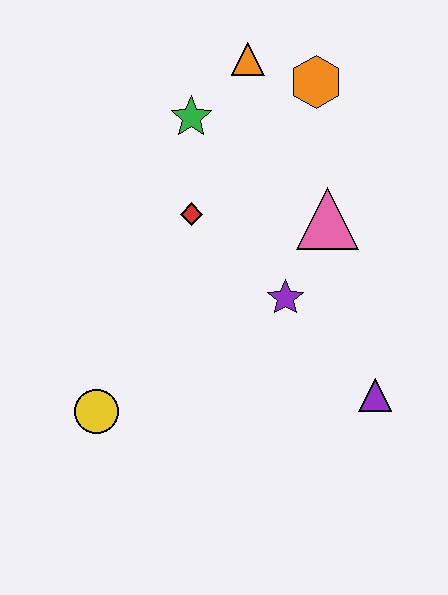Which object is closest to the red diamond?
The green star is closest to the red diamond.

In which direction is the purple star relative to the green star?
The purple star is below the green star.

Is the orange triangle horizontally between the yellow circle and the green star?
No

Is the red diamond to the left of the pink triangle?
Yes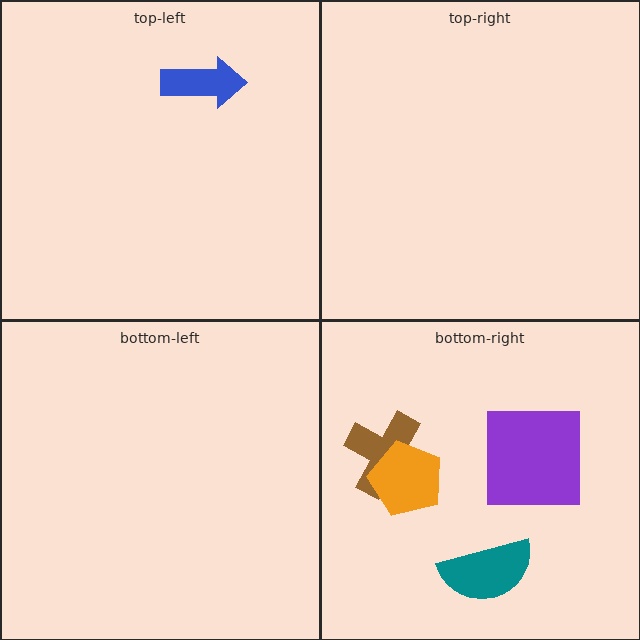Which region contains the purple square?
The bottom-right region.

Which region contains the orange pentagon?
The bottom-right region.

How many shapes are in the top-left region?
1.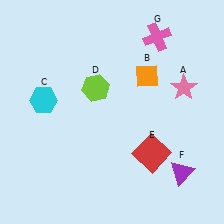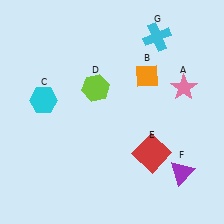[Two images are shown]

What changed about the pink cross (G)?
In Image 1, G is pink. In Image 2, it changed to cyan.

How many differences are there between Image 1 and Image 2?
There is 1 difference between the two images.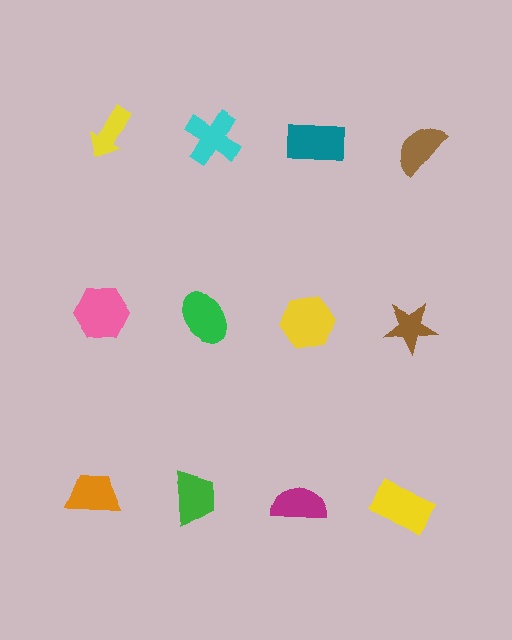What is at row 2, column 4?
A brown star.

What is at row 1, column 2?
A cyan cross.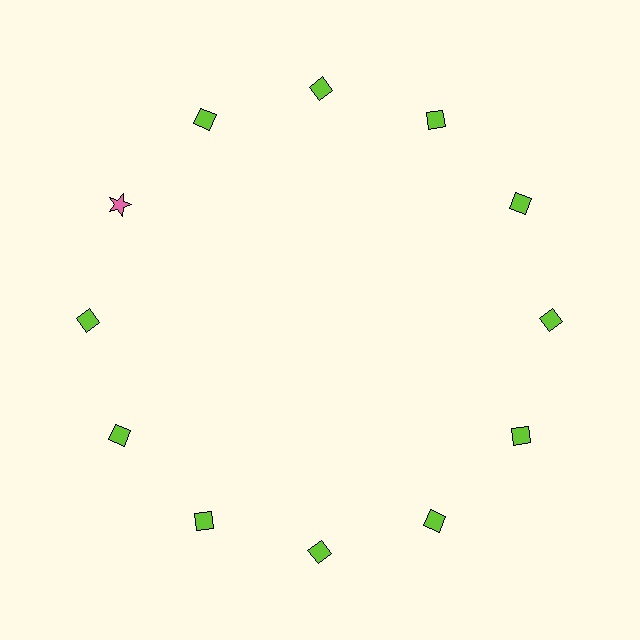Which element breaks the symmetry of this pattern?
The pink star at roughly the 10 o'clock position breaks the symmetry. All other shapes are lime diamonds.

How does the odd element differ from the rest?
It differs in both color (pink instead of lime) and shape (star instead of diamond).